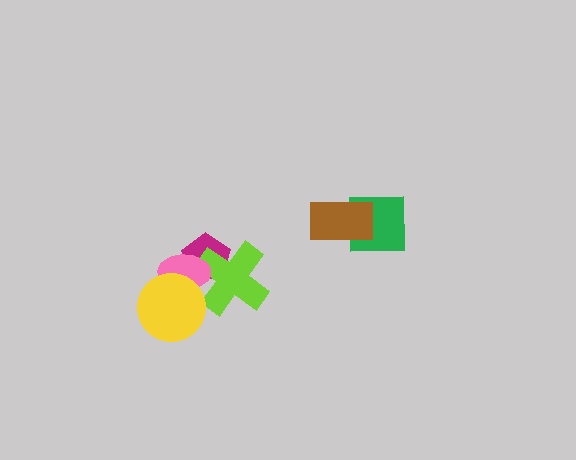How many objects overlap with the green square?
1 object overlaps with the green square.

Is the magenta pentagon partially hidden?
Yes, it is partially covered by another shape.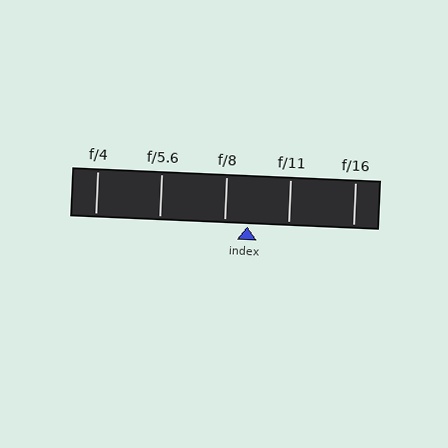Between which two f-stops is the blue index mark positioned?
The index mark is between f/8 and f/11.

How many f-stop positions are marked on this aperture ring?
There are 5 f-stop positions marked.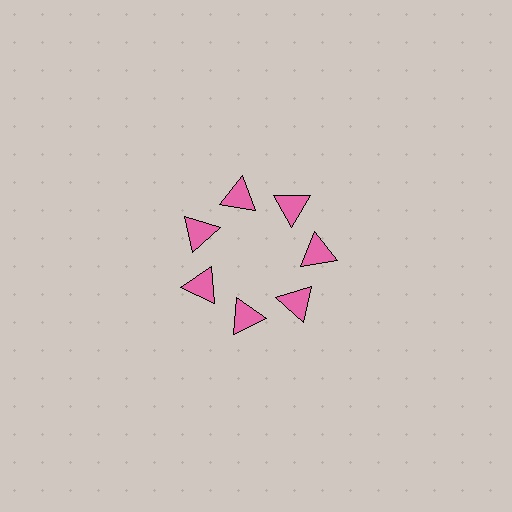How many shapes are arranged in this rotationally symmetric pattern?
There are 7 shapes, arranged in 7 groups of 1.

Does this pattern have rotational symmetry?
Yes, this pattern has 7-fold rotational symmetry. It looks the same after rotating 51 degrees around the center.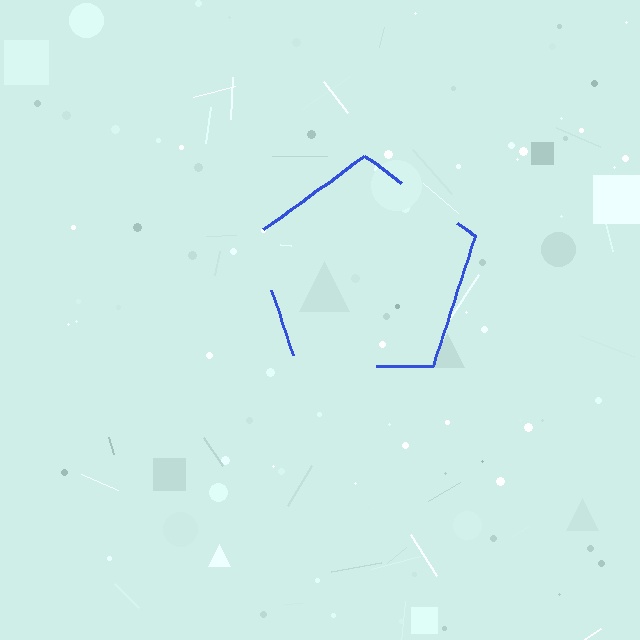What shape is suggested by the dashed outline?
The dashed outline suggests a pentagon.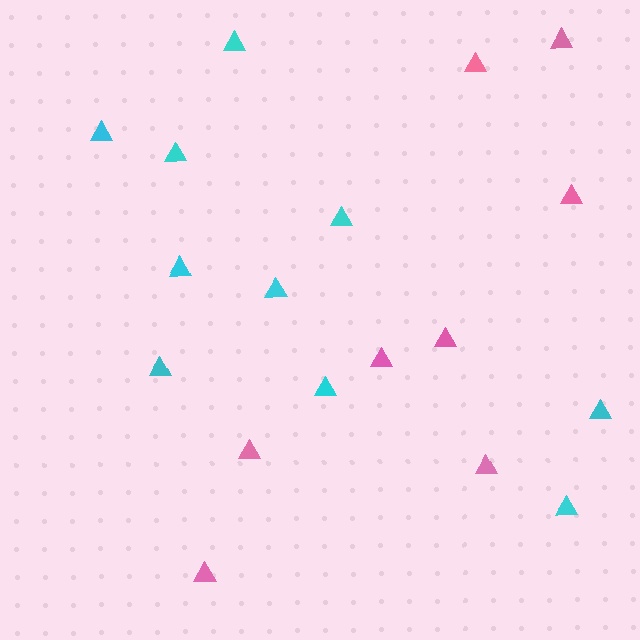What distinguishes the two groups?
There are 2 groups: one group of pink triangles (8) and one group of cyan triangles (10).